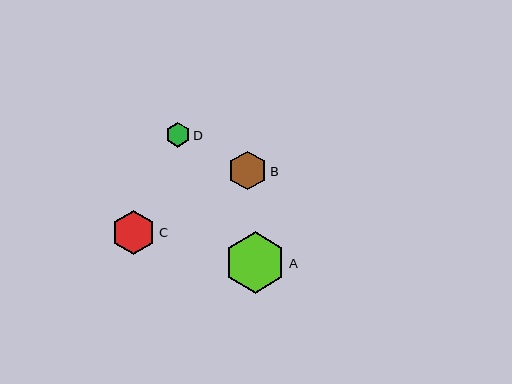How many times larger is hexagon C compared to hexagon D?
Hexagon C is approximately 1.8 times the size of hexagon D.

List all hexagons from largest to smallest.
From largest to smallest: A, C, B, D.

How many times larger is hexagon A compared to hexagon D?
Hexagon A is approximately 2.5 times the size of hexagon D.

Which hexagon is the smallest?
Hexagon D is the smallest with a size of approximately 24 pixels.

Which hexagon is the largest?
Hexagon A is the largest with a size of approximately 61 pixels.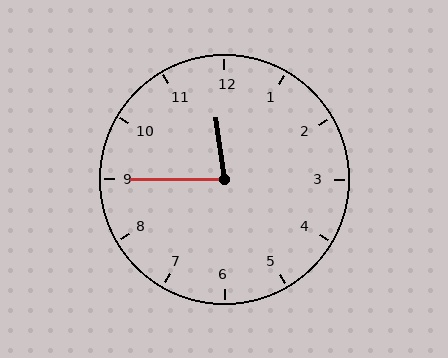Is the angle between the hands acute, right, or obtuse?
It is acute.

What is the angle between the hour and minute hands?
Approximately 82 degrees.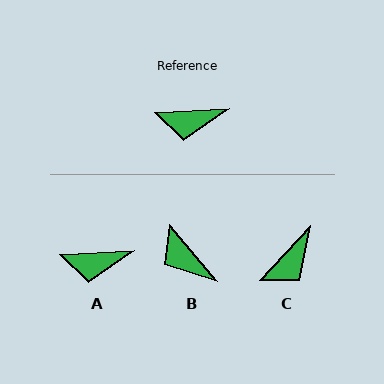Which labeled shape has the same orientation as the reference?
A.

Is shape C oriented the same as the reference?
No, it is off by about 44 degrees.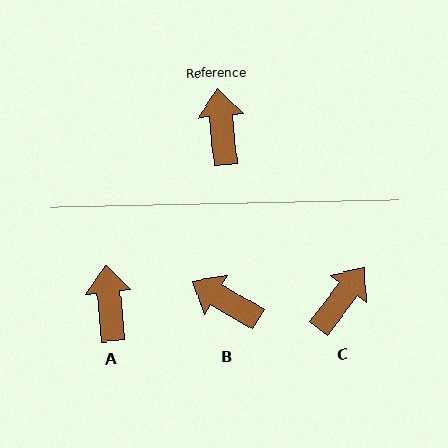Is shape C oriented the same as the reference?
No, it is off by about 43 degrees.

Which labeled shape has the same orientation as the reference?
A.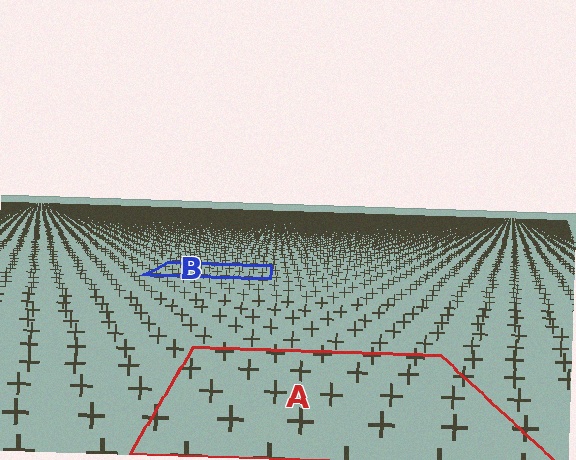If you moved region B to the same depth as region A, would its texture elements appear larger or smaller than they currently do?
They would appear larger. At a closer depth, the same texture elements are projected at a bigger on-screen size.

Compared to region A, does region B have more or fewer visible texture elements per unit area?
Region B has more texture elements per unit area — they are packed more densely because it is farther away.